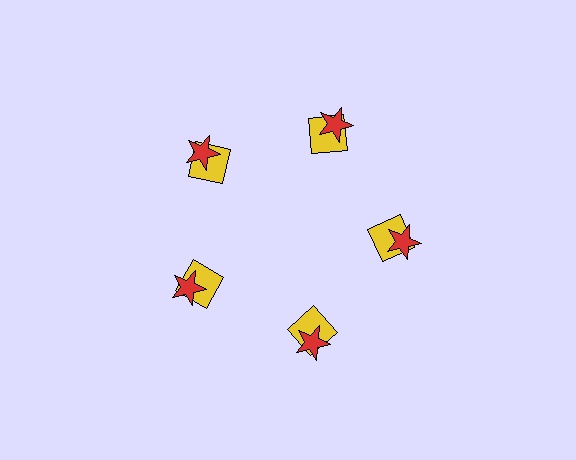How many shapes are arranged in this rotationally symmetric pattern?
There are 10 shapes, arranged in 5 groups of 2.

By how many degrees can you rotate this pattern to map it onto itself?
The pattern maps onto itself every 72 degrees of rotation.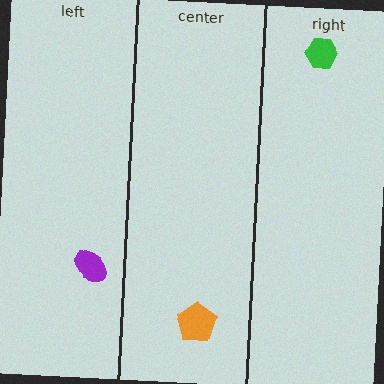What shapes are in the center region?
The orange pentagon.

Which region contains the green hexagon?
The right region.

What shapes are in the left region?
The purple ellipse.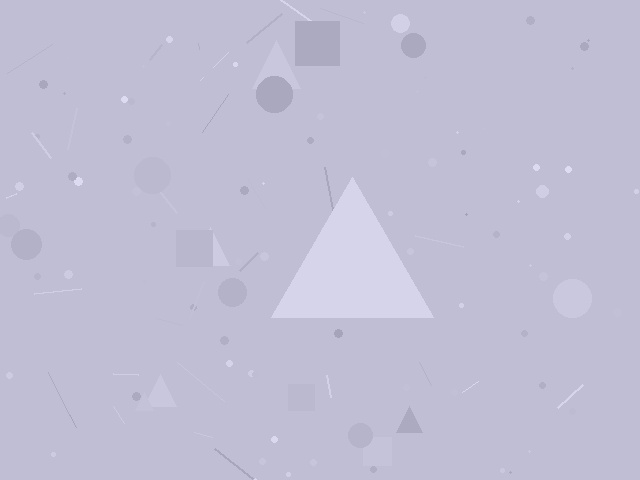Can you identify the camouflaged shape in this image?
The camouflaged shape is a triangle.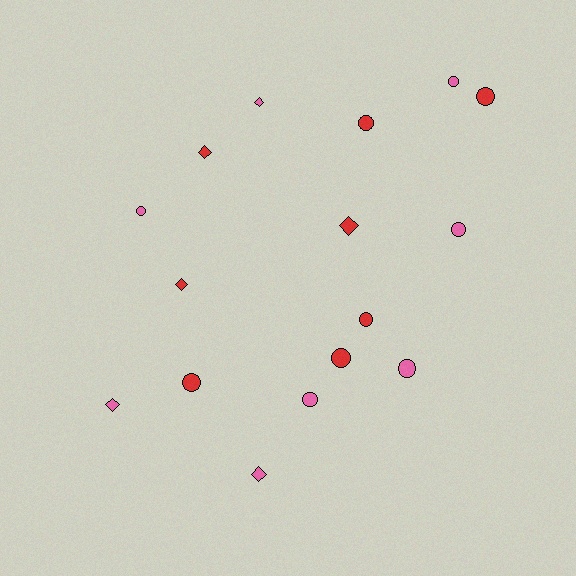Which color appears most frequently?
Pink, with 8 objects.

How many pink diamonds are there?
There are 3 pink diamonds.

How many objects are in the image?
There are 16 objects.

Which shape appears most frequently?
Circle, with 10 objects.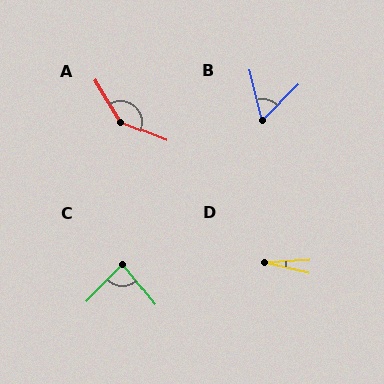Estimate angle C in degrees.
Approximately 84 degrees.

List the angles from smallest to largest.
D (17°), B (59°), C (84°), A (142°).